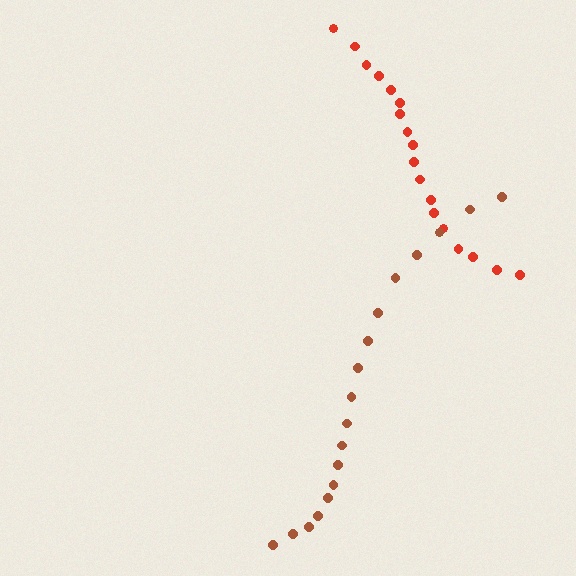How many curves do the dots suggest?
There are 2 distinct paths.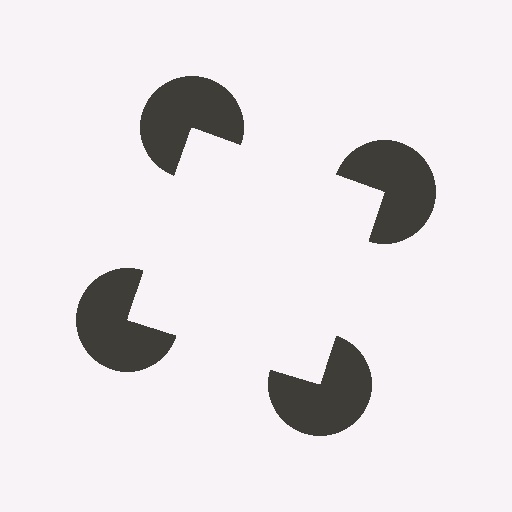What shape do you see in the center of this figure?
An illusory square — its edges are inferred from the aligned wedge cuts in the pac-man discs, not physically drawn.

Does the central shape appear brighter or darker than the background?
It typically appears slightly brighter than the background, even though no actual brightness change is drawn.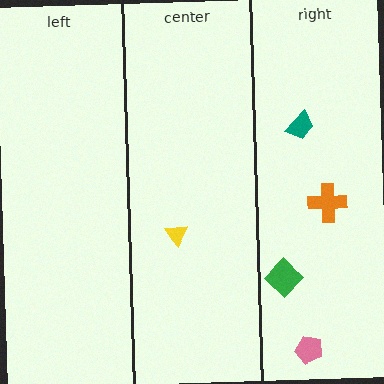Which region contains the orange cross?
The right region.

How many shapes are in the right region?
4.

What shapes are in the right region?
The pink pentagon, the green diamond, the orange cross, the teal trapezoid.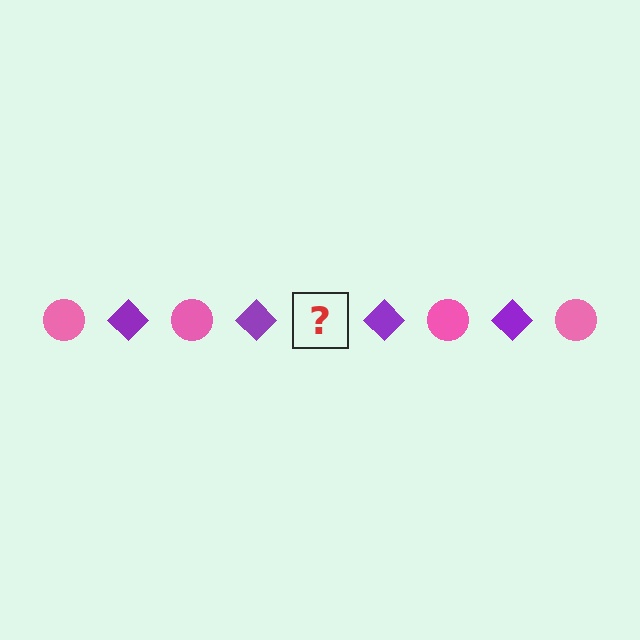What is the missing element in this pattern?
The missing element is a pink circle.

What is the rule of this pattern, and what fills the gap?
The rule is that the pattern alternates between pink circle and purple diamond. The gap should be filled with a pink circle.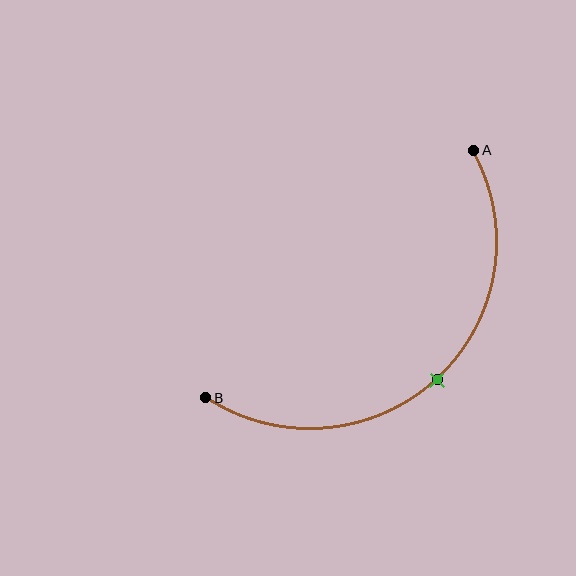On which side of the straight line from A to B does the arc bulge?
The arc bulges below and to the right of the straight line connecting A and B.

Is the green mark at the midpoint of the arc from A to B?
Yes. The green mark lies on the arc at equal arc-length from both A and B — it is the arc midpoint.